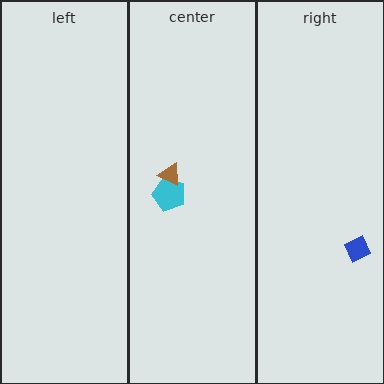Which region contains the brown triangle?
The center region.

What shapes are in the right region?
The blue diamond.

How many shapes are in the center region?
2.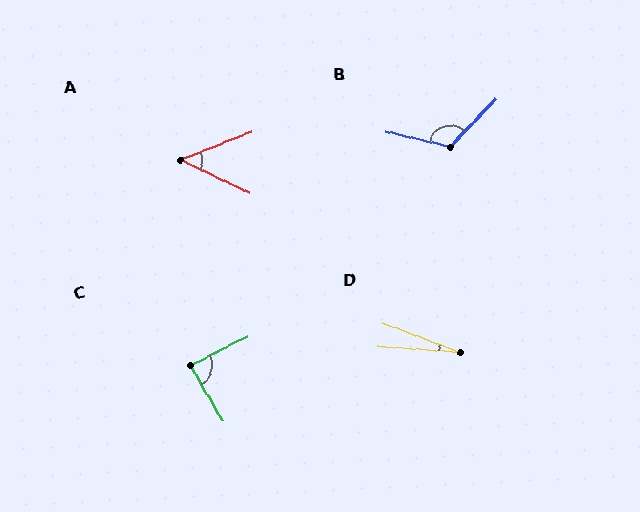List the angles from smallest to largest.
D (17°), A (47°), C (87°), B (119°).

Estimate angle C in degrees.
Approximately 87 degrees.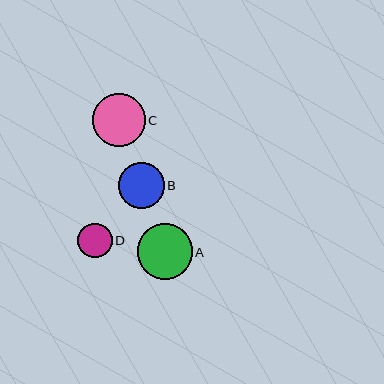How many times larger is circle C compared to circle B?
Circle C is approximately 1.2 times the size of circle B.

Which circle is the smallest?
Circle D is the smallest with a size of approximately 35 pixels.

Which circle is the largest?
Circle A is the largest with a size of approximately 55 pixels.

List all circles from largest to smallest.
From largest to smallest: A, C, B, D.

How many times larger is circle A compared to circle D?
Circle A is approximately 1.6 times the size of circle D.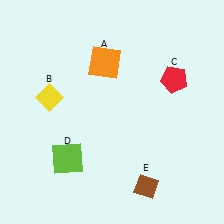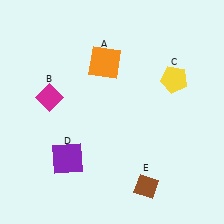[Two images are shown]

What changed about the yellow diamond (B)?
In Image 1, B is yellow. In Image 2, it changed to magenta.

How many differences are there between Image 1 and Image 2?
There are 3 differences between the two images.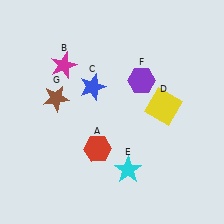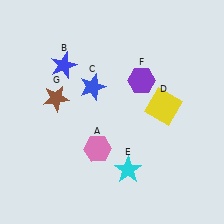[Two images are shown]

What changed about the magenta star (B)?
In Image 1, B is magenta. In Image 2, it changed to blue.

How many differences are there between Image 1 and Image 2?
There are 2 differences between the two images.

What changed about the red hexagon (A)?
In Image 1, A is red. In Image 2, it changed to pink.